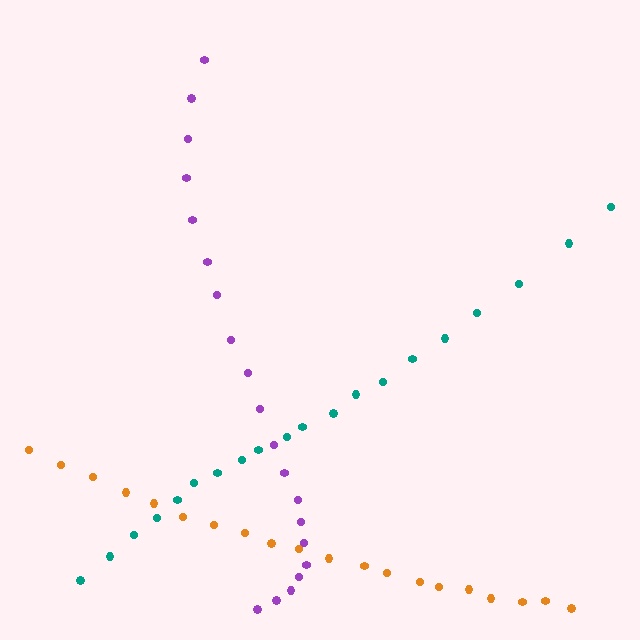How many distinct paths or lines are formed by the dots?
There are 3 distinct paths.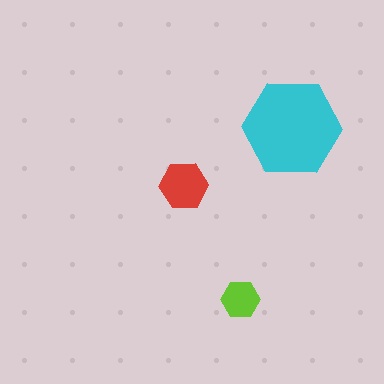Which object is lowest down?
The lime hexagon is bottommost.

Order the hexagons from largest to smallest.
the cyan one, the red one, the lime one.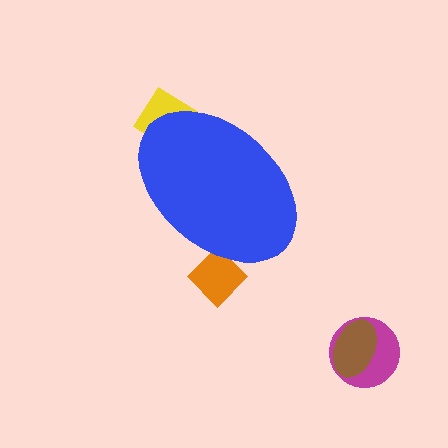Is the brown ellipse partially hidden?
No, the brown ellipse is fully visible.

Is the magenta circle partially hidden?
No, the magenta circle is fully visible.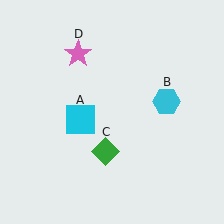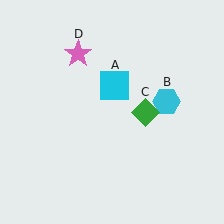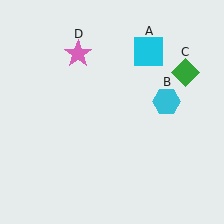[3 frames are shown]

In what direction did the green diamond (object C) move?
The green diamond (object C) moved up and to the right.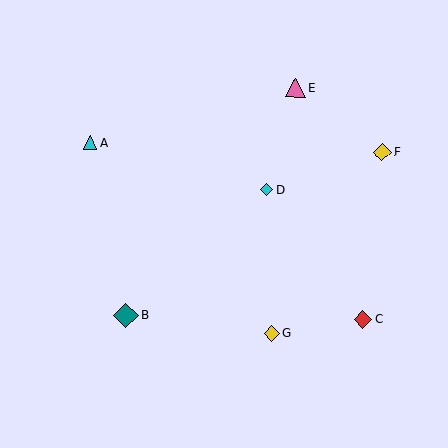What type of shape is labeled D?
Shape D is a cyan diamond.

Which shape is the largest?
The teal diamond (labeled B) is the largest.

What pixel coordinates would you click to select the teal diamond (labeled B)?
Click at (126, 315) to select the teal diamond B.